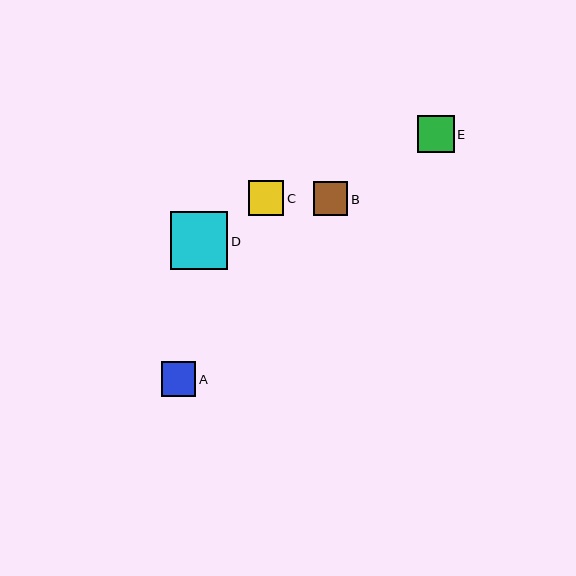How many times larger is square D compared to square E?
Square D is approximately 1.6 times the size of square E.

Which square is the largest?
Square D is the largest with a size of approximately 58 pixels.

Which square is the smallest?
Square B is the smallest with a size of approximately 34 pixels.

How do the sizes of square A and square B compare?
Square A and square B are approximately the same size.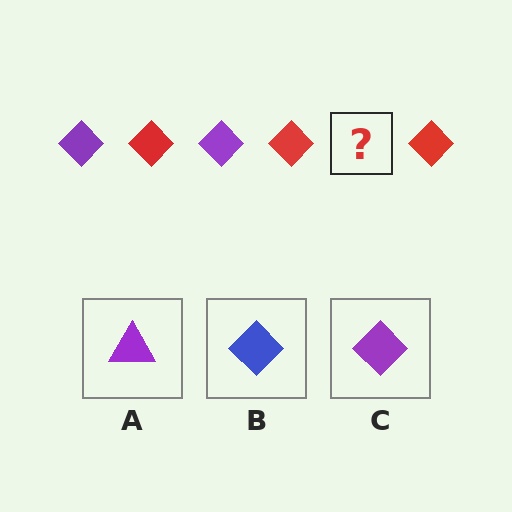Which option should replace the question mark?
Option C.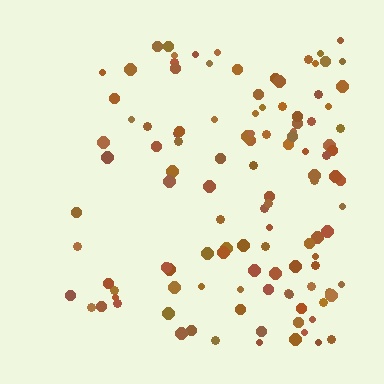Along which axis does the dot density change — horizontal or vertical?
Horizontal.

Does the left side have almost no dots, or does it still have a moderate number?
Still a moderate number, just noticeably fewer than the right.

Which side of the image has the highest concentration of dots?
The right.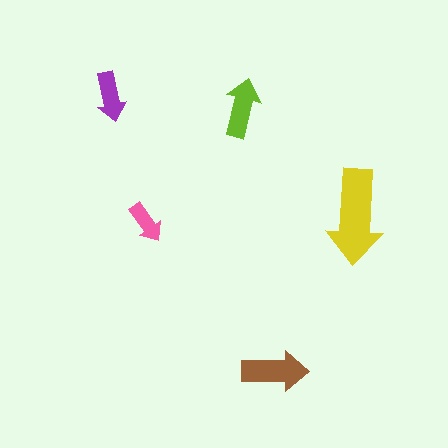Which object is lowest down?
The brown arrow is bottommost.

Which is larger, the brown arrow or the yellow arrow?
The yellow one.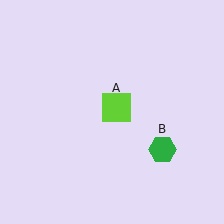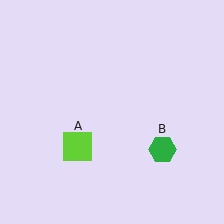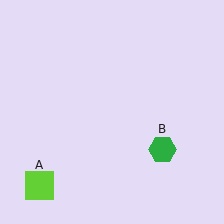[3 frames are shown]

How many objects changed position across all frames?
1 object changed position: lime square (object A).